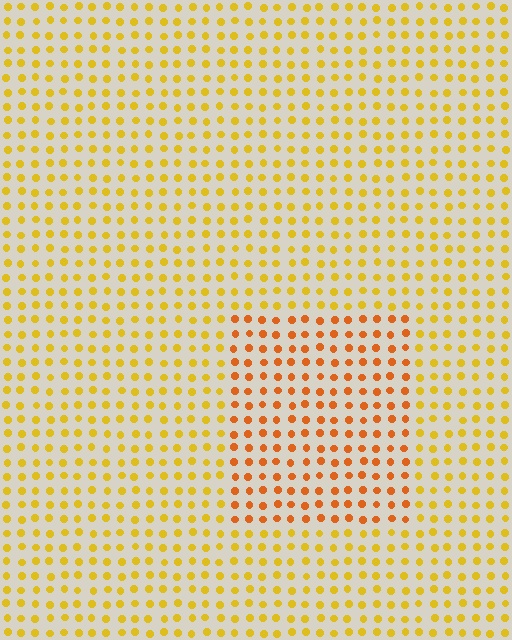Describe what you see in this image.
The image is filled with small yellow elements in a uniform arrangement. A rectangle-shaped region is visible where the elements are tinted to a slightly different hue, forming a subtle color boundary.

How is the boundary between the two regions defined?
The boundary is defined purely by a slight shift in hue (about 28 degrees). Spacing, size, and orientation are identical on both sides.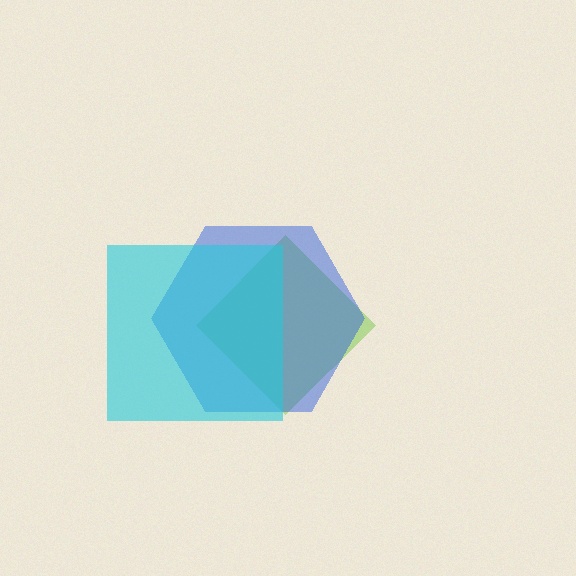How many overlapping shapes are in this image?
There are 3 overlapping shapes in the image.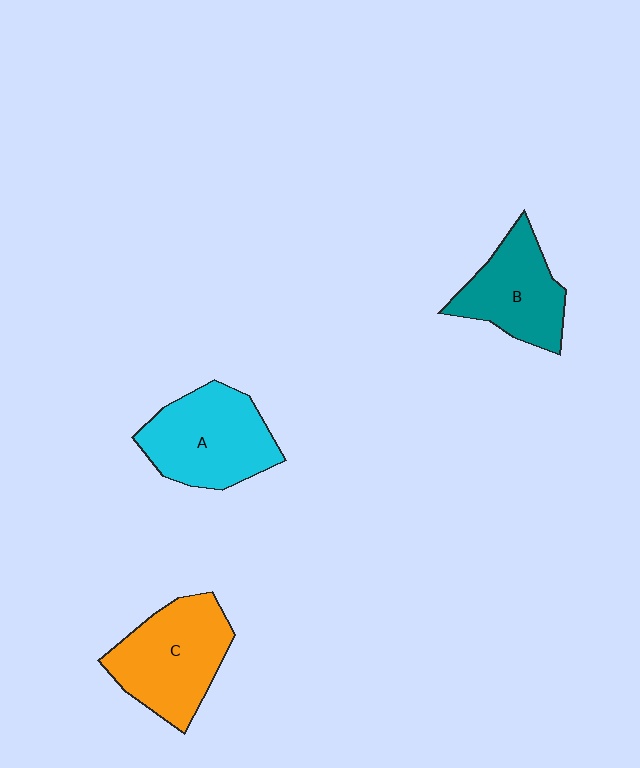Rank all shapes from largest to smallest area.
From largest to smallest: C (orange), A (cyan), B (teal).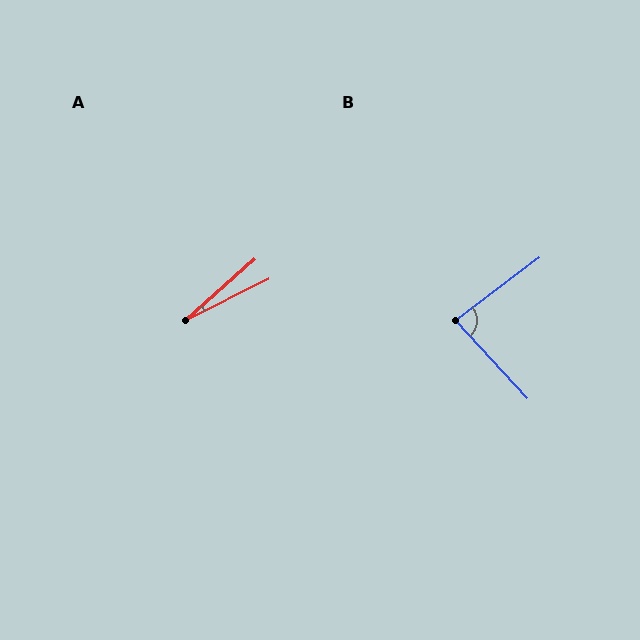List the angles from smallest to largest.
A (15°), B (84°).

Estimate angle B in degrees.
Approximately 84 degrees.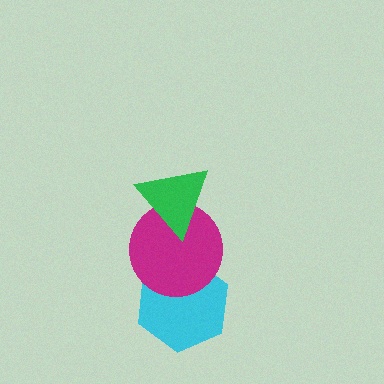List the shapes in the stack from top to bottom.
From top to bottom: the green triangle, the magenta circle, the cyan hexagon.